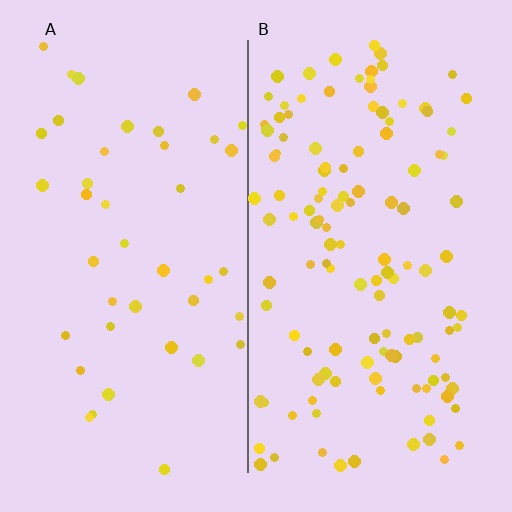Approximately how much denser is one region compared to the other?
Approximately 2.9× — region B over region A.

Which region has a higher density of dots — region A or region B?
B (the right).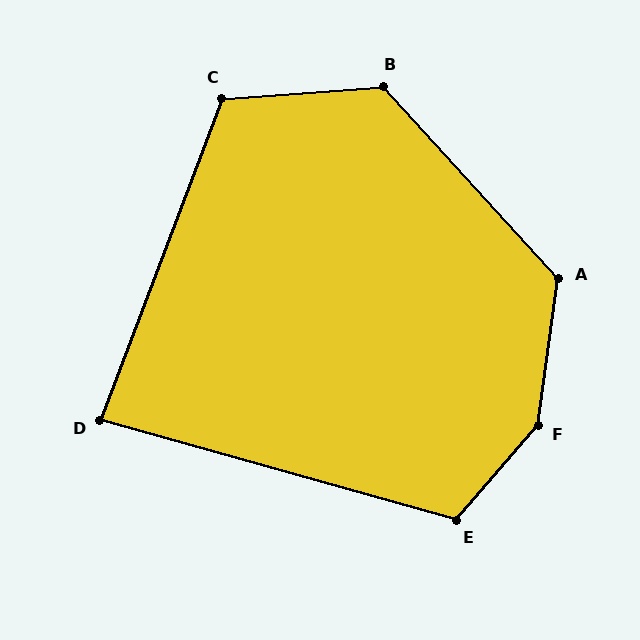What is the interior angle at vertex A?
Approximately 130 degrees (obtuse).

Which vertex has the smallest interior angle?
D, at approximately 85 degrees.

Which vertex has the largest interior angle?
F, at approximately 147 degrees.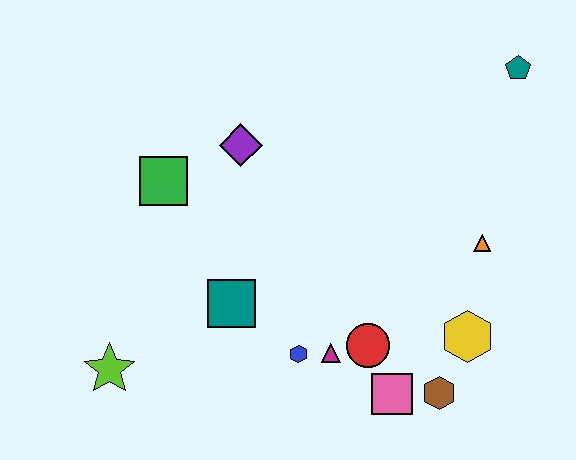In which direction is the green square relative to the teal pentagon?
The green square is to the left of the teal pentagon.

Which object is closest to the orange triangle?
The yellow hexagon is closest to the orange triangle.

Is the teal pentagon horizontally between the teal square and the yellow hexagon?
No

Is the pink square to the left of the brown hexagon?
Yes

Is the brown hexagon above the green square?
No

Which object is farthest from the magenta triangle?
The teal pentagon is farthest from the magenta triangle.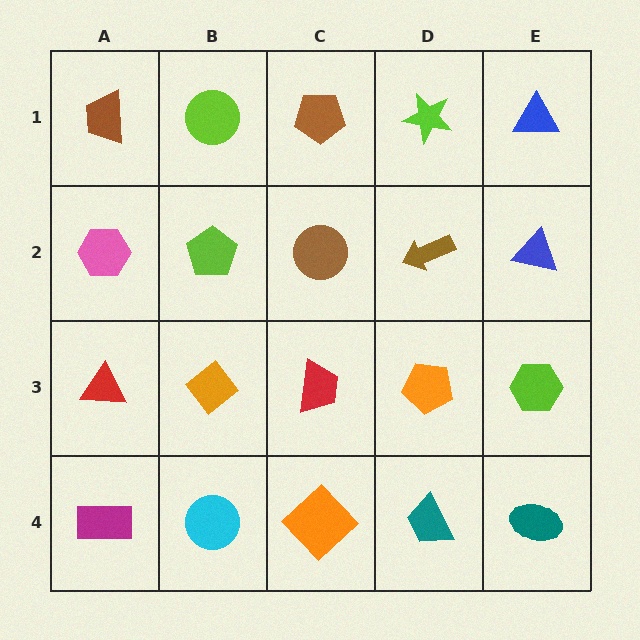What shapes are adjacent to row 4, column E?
A lime hexagon (row 3, column E), a teal trapezoid (row 4, column D).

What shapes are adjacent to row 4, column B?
An orange diamond (row 3, column B), a magenta rectangle (row 4, column A), an orange diamond (row 4, column C).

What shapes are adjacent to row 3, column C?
A brown circle (row 2, column C), an orange diamond (row 4, column C), an orange diamond (row 3, column B), an orange pentagon (row 3, column D).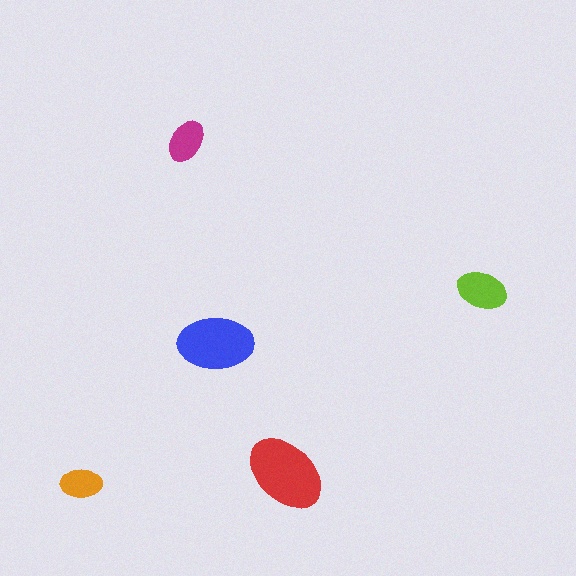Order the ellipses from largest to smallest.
the red one, the blue one, the lime one, the magenta one, the orange one.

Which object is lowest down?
The orange ellipse is bottommost.